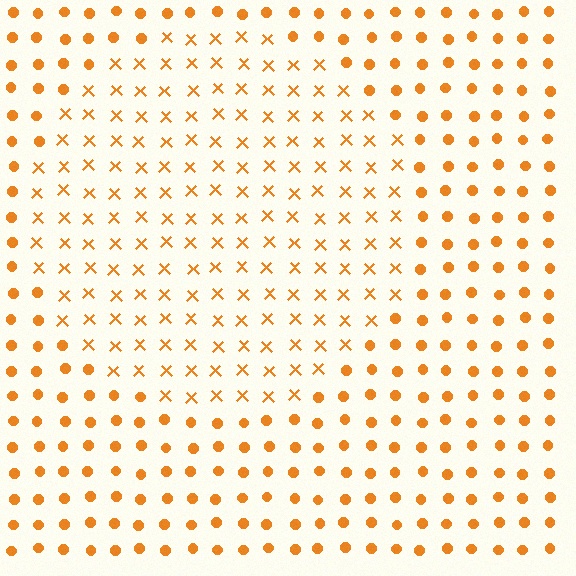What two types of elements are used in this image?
The image uses X marks inside the circle region and circles outside it.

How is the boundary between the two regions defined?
The boundary is defined by a change in element shape: X marks inside vs. circles outside. All elements share the same color and spacing.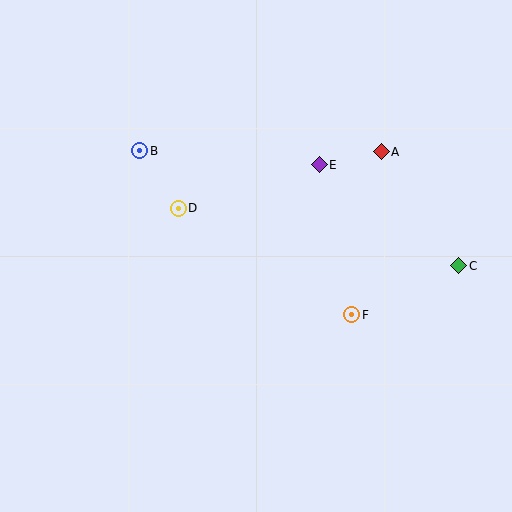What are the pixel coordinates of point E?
Point E is at (319, 165).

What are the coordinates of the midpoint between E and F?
The midpoint between E and F is at (336, 240).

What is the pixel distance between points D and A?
The distance between D and A is 211 pixels.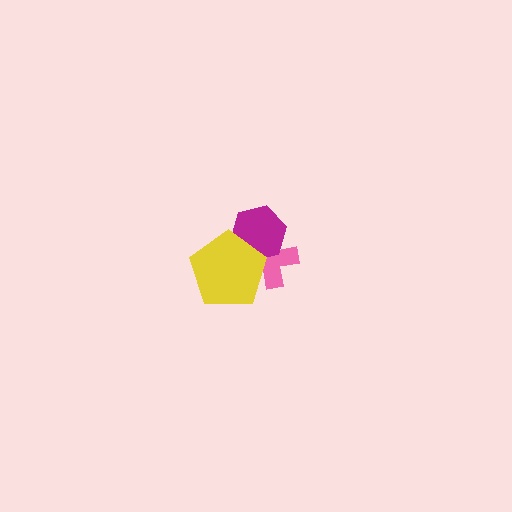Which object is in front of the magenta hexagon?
The yellow pentagon is in front of the magenta hexagon.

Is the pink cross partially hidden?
Yes, it is partially covered by another shape.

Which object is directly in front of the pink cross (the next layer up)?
The magenta hexagon is directly in front of the pink cross.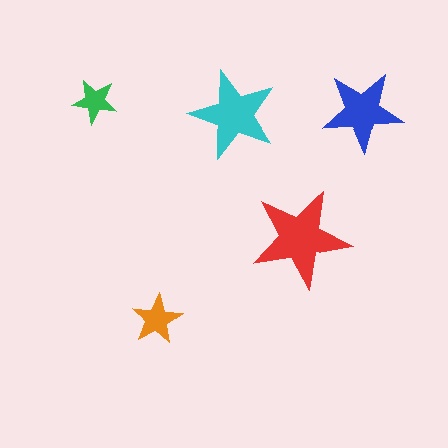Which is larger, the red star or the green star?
The red one.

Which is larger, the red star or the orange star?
The red one.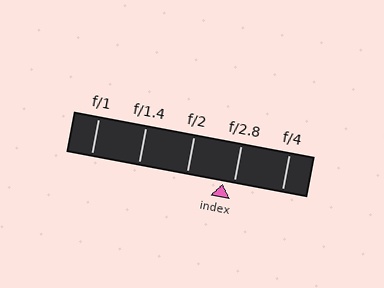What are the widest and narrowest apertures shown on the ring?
The widest aperture shown is f/1 and the narrowest is f/4.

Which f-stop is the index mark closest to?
The index mark is closest to f/2.8.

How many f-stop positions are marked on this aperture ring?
There are 5 f-stop positions marked.